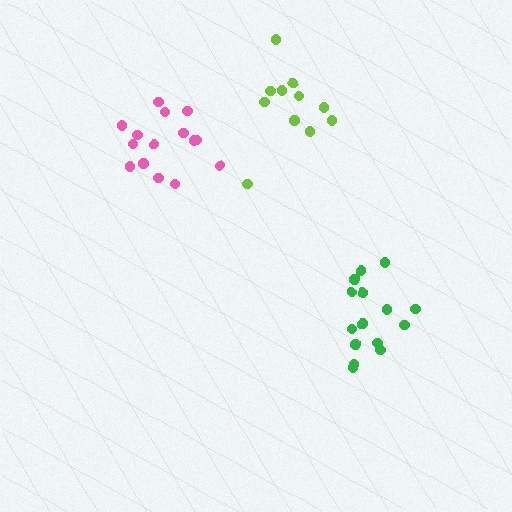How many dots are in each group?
Group 1: 11 dots, Group 2: 15 dots, Group 3: 15 dots (41 total).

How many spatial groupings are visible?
There are 3 spatial groupings.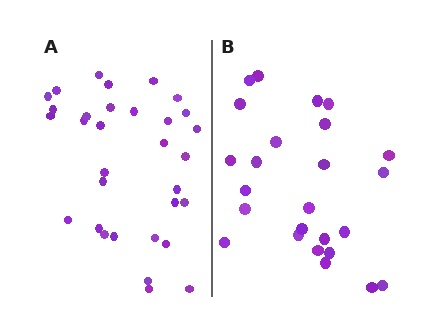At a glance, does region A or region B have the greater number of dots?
Region A (the left region) has more dots.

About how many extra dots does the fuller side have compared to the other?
Region A has roughly 8 or so more dots than region B.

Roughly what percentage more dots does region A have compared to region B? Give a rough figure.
About 30% more.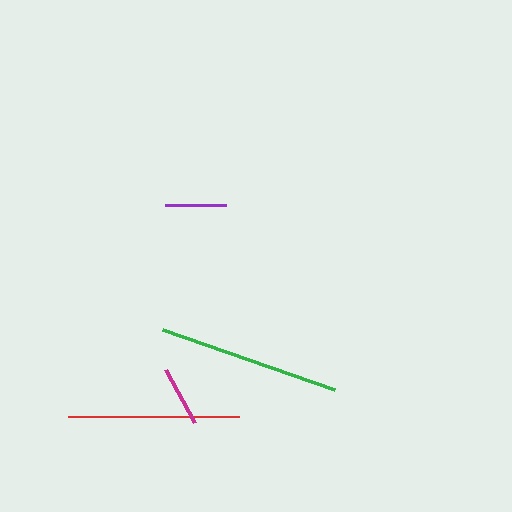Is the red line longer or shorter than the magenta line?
The red line is longer than the magenta line.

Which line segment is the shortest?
The magenta line is the shortest at approximately 61 pixels.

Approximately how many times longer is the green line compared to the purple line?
The green line is approximately 3.0 times the length of the purple line.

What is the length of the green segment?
The green segment is approximately 182 pixels long.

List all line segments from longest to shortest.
From longest to shortest: green, red, purple, magenta.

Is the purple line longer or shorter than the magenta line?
The purple line is longer than the magenta line.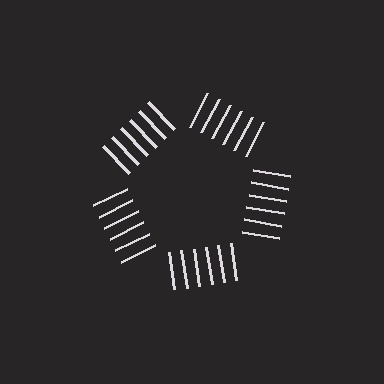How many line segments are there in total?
30 — 6 along each of the 5 edges.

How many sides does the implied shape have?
5 sides — the line-ends trace a pentagon.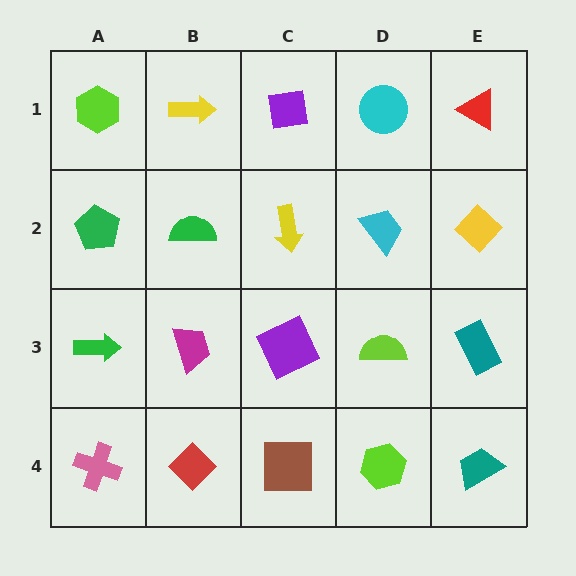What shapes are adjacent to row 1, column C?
A yellow arrow (row 2, column C), a yellow arrow (row 1, column B), a cyan circle (row 1, column D).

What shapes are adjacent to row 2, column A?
A lime hexagon (row 1, column A), a green arrow (row 3, column A), a green semicircle (row 2, column B).